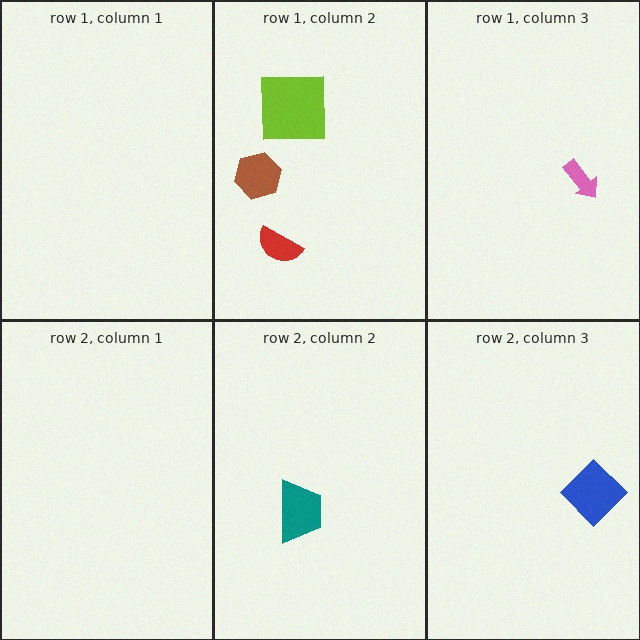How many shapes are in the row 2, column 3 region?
1.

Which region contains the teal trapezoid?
The row 2, column 2 region.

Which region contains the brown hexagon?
The row 1, column 2 region.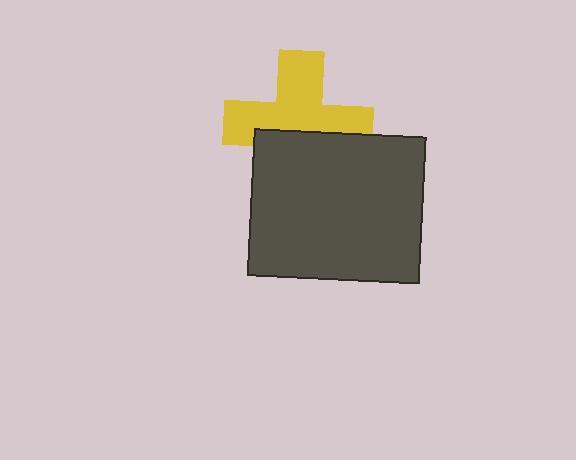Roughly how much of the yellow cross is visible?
About half of it is visible (roughly 60%).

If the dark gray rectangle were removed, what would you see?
You would see the complete yellow cross.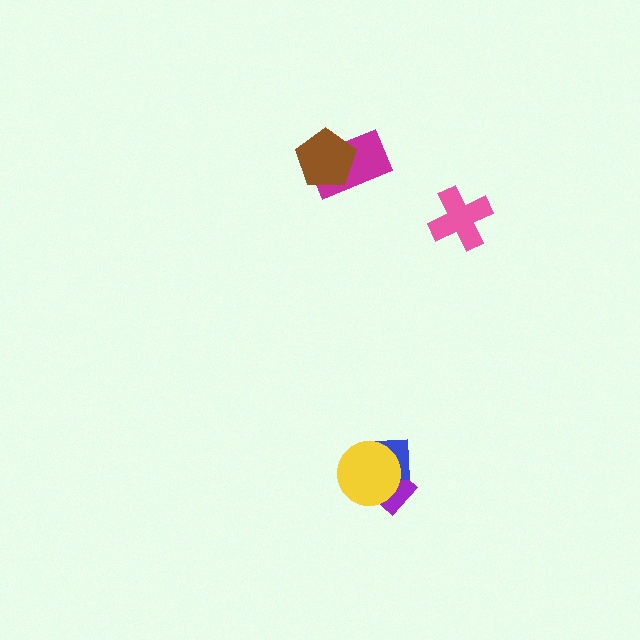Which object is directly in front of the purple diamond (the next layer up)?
The blue square is directly in front of the purple diamond.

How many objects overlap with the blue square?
2 objects overlap with the blue square.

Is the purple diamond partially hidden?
Yes, it is partially covered by another shape.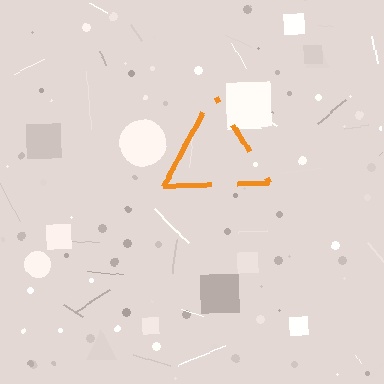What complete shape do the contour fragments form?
The contour fragments form a triangle.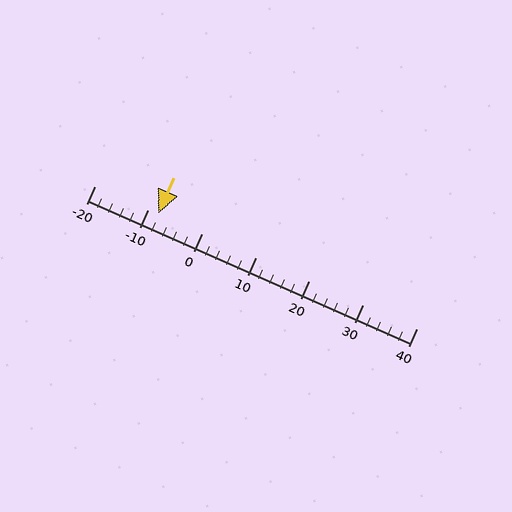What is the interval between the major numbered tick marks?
The major tick marks are spaced 10 units apart.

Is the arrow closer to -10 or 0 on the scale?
The arrow is closer to -10.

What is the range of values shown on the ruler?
The ruler shows values from -20 to 40.